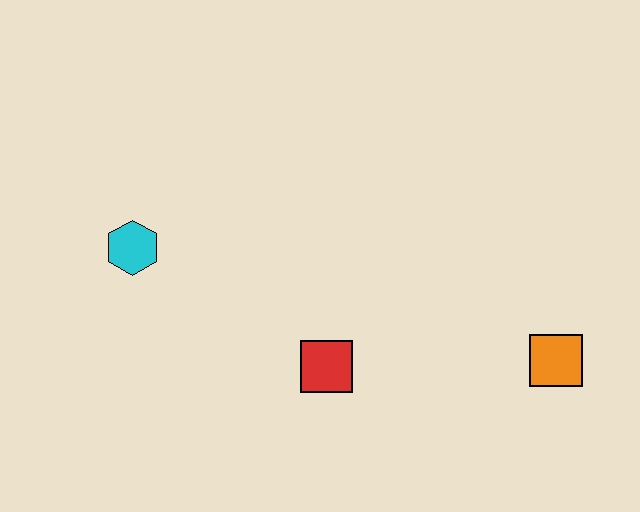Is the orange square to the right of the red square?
Yes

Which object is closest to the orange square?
The red square is closest to the orange square.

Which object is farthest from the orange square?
The cyan hexagon is farthest from the orange square.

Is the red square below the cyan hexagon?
Yes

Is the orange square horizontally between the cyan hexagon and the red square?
No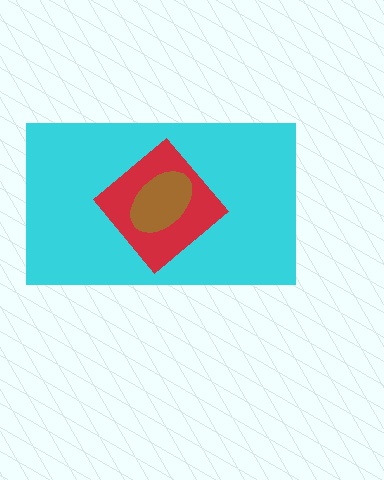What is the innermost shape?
The brown ellipse.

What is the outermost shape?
The cyan rectangle.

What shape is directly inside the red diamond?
The brown ellipse.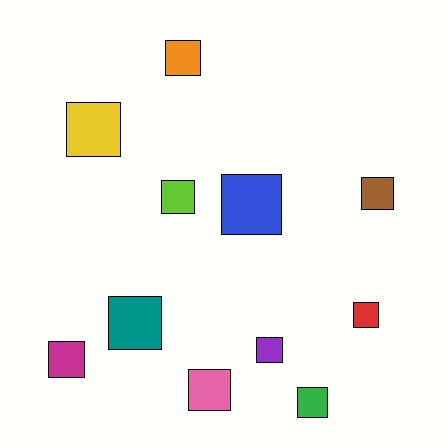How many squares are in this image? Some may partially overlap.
There are 11 squares.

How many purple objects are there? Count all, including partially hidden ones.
There is 1 purple object.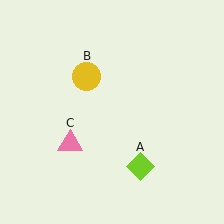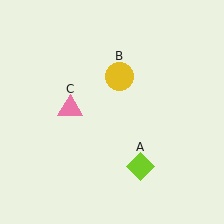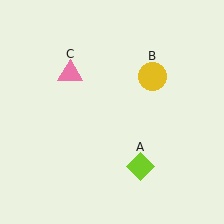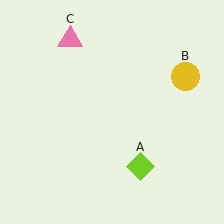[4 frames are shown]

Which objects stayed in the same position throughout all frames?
Lime diamond (object A) remained stationary.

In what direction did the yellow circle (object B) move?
The yellow circle (object B) moved right.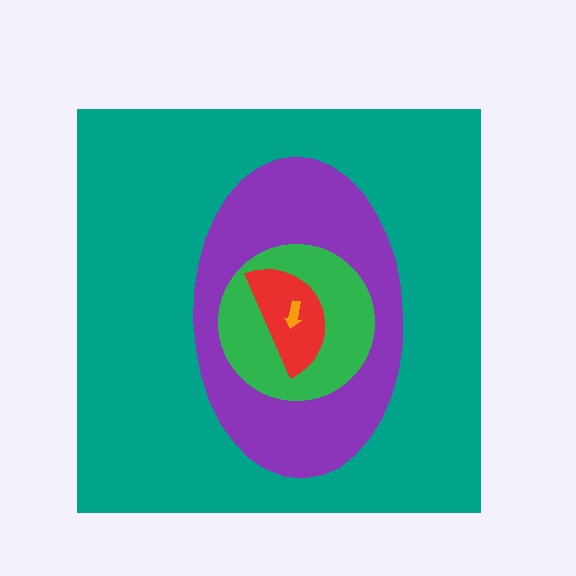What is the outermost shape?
The teal square.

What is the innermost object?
The orange arrow.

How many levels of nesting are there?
5.